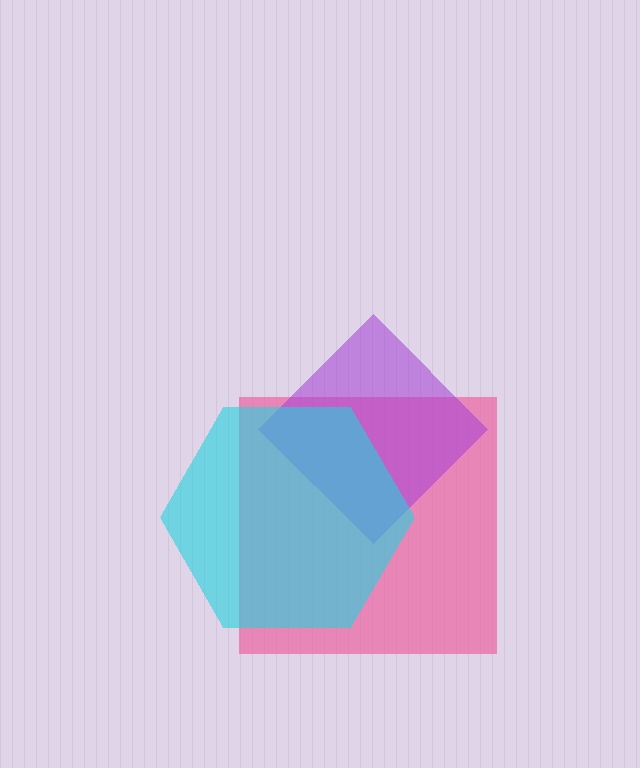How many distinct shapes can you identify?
There are 3 distinct shapes: a pink square, a purple diamond, a cyan hexagon.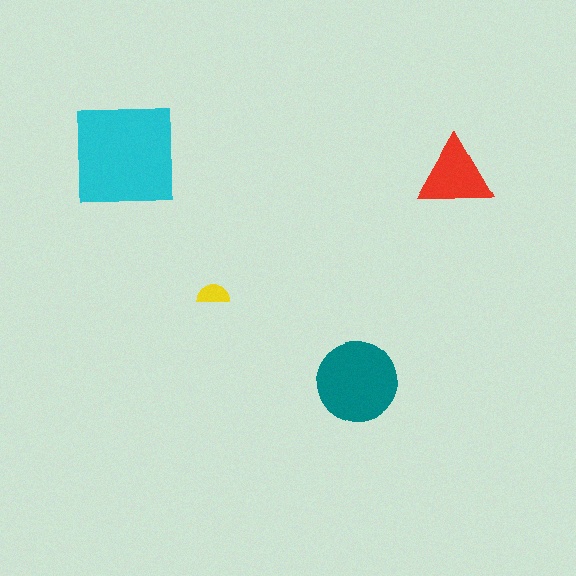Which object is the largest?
The cyan square.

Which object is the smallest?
The yellow semicircle.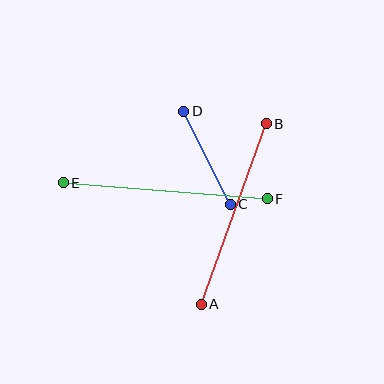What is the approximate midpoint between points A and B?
The midpoint is at approximately (234, 214) pixels.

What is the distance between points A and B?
The distance is approximately 192 pixels.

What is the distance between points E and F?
The distance is approximately 204 pixels.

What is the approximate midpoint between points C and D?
The midpoint is at approximately (207, 158) pixels.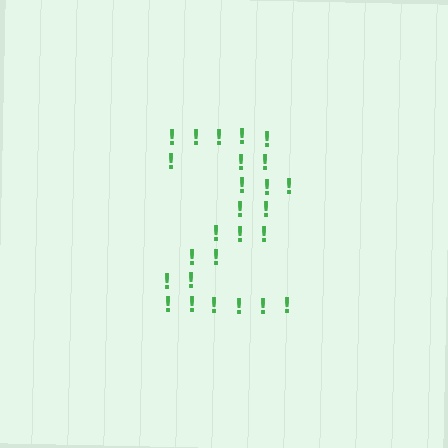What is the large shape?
The large shape is the digit 2.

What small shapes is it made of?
It is made of small exclamation marks.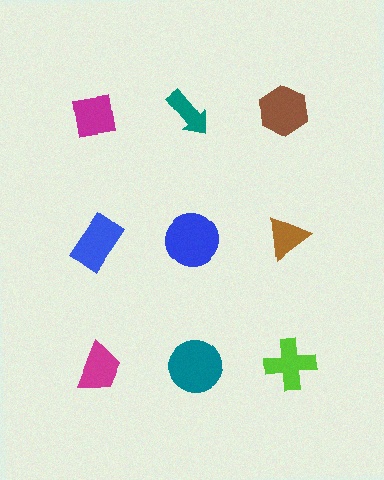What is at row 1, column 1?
A magenta square.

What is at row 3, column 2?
A teal circle.